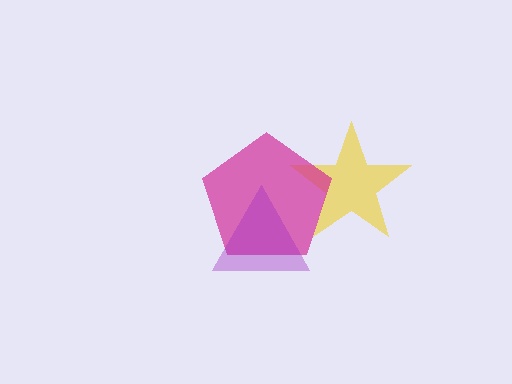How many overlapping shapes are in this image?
There are 3 overlapping shapes in the image.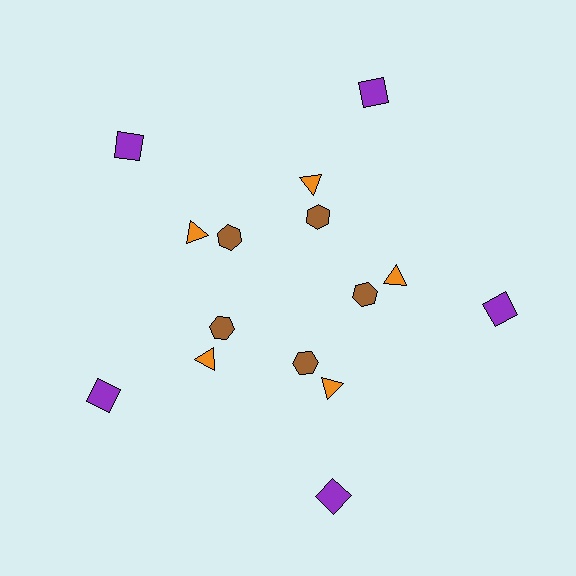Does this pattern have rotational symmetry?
Yes, this pattern has 5-fold rotational symmetry. It looks the same after rotating 72 degrees around the center.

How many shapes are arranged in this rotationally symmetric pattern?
There are 15 shapes, arranged in 5 groups of 3.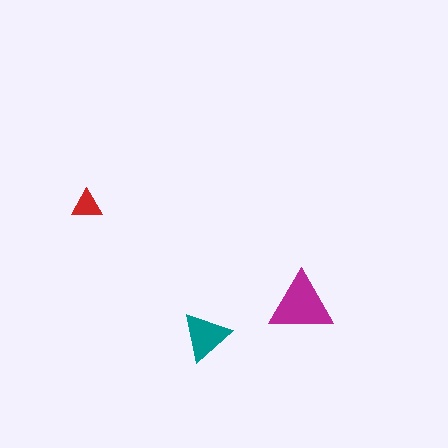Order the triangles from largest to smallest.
the magenta one, the teal one, the red one.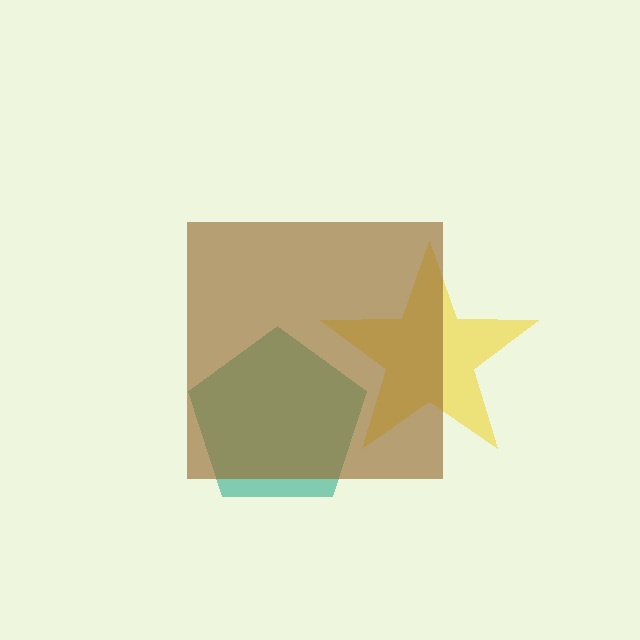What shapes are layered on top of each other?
The layered shapes are: a yellow star, a teal pentagon, a brown square.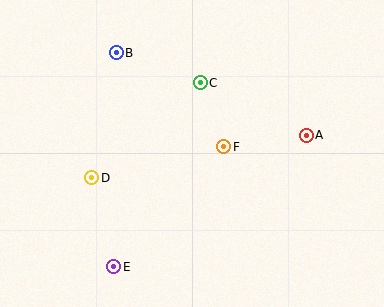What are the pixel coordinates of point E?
Point E is at (114, 267).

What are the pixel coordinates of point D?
Point D is at (92, 178).